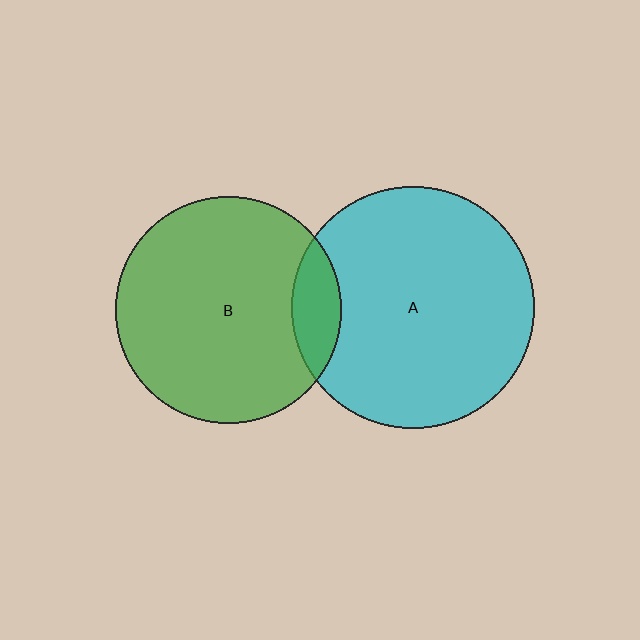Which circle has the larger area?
Circle A (cyan).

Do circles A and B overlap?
Yes.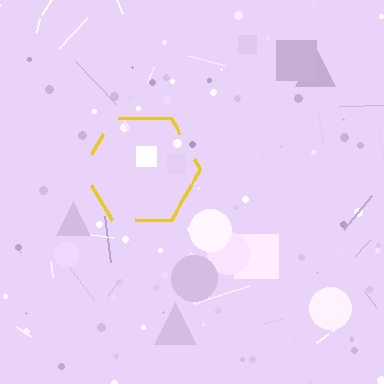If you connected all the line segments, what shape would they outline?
They would outline a hexagon.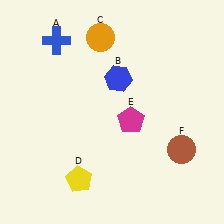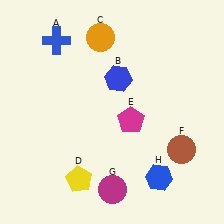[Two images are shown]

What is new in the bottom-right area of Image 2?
A blue hexagon (H) was added in the bottom-right area of Image 2.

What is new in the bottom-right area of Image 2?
A magenta circle (G) was added in the bottom-right area of Image 2.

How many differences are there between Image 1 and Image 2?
There are 2 differences between the two images.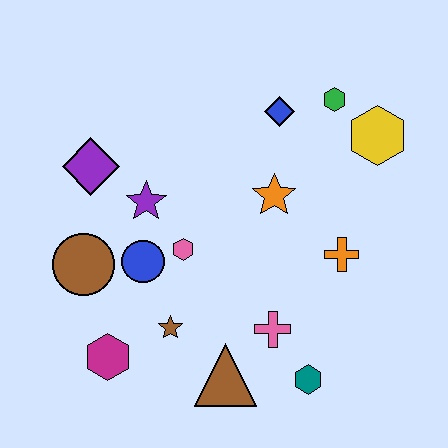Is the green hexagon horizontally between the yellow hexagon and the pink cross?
Yes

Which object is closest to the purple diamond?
The purple star is closest to the purple diamond.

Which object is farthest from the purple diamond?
The teal hexagon is farthest from the purple diamond.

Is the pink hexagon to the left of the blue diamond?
Yes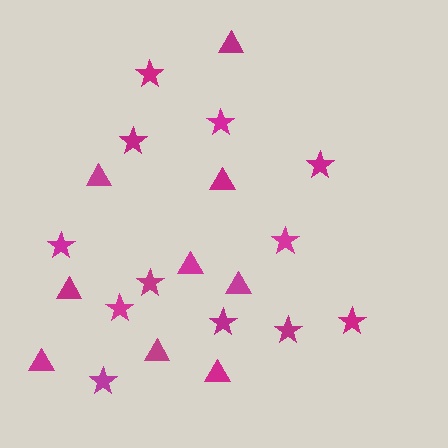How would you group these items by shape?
There are 2 groups: one group of triangles (9) and one group of stars (12).